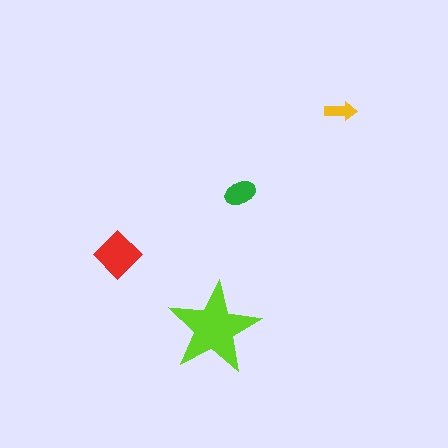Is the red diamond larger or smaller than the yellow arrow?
Larger.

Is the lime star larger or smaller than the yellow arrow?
Larger.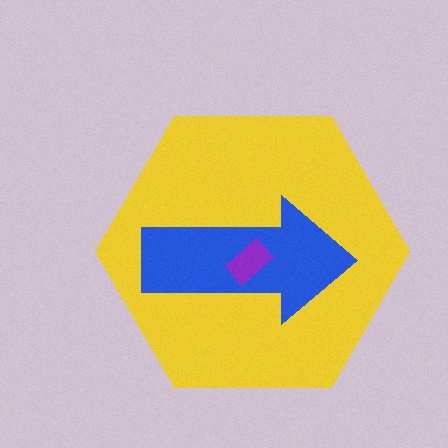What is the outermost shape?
The yellow hexagon.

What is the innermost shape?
The purple rectangle.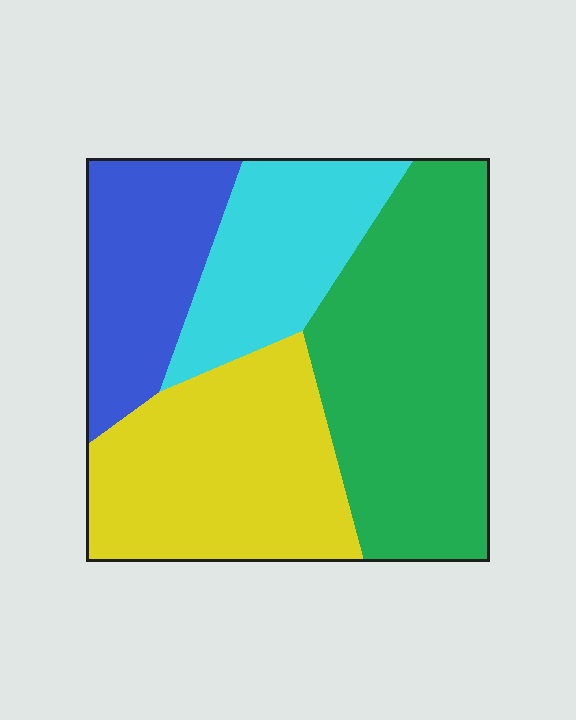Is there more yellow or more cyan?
Yellow.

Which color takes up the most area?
Green, at roughly 35%.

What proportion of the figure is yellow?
Yellow covers 28% of the figure.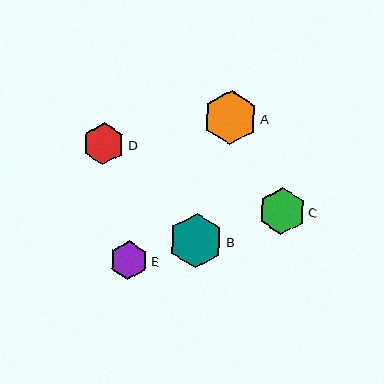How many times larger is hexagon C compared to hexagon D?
Hexagon C is approximately 1.1 times the size of hexagon D.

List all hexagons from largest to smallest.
From largest to smallest: B, A, C, D, E.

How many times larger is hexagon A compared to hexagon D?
Hexagon A is approximately 1.3 times the size of hexagon D.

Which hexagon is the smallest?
Hexagon E is the smallest with a size of approximately 39 pixels.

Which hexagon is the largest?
Hexagon B is the largest with a size of approximately 54 pixels.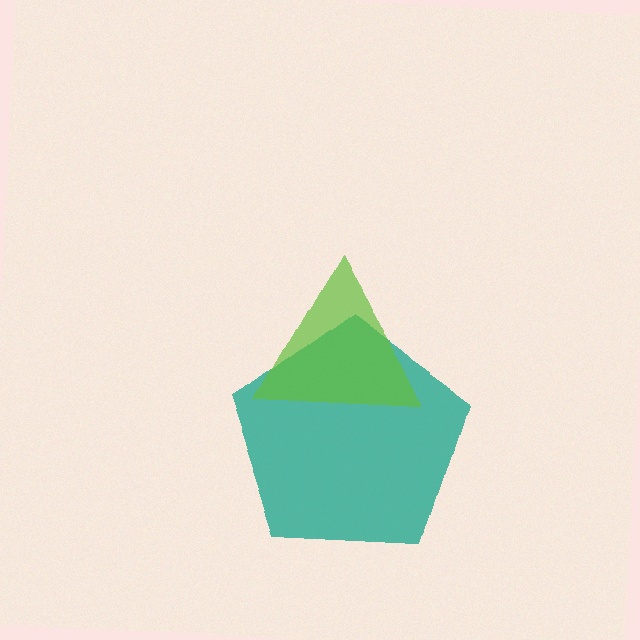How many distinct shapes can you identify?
There are 2 distinct shapes: a teal pentagon, a lime triangle.